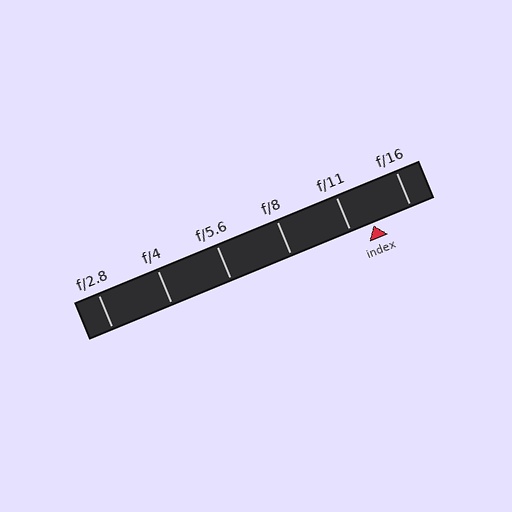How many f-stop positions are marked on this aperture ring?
There are 6 f-stop positions marked.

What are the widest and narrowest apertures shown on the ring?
The widest aperture shown is f/2.8 and the narrowest is f/16.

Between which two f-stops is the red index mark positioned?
The index mark is between f/11 and f/16.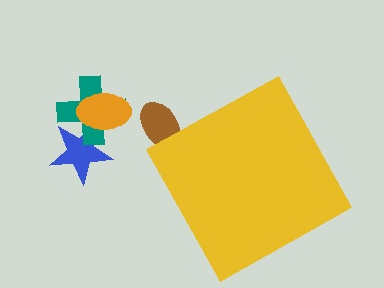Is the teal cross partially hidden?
No, the teal cross is fully visible.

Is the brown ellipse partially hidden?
Yes, the brown ellipse is partially hidden behind the yellow diamond.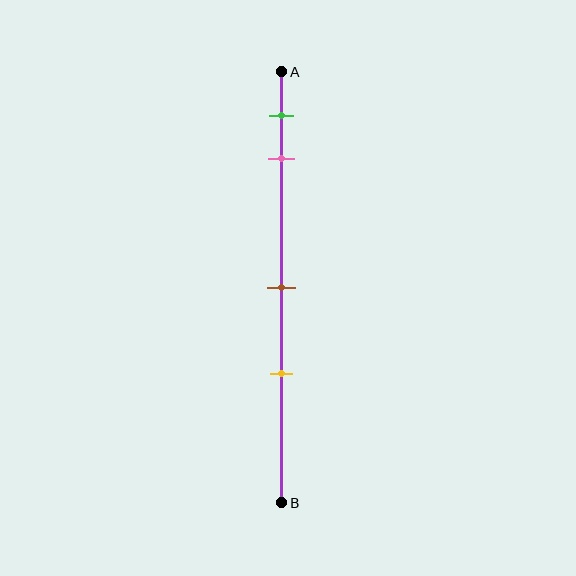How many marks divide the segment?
There are 4 marks dividing the segment.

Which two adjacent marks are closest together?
The green and pink marks are the closest adjacent pair.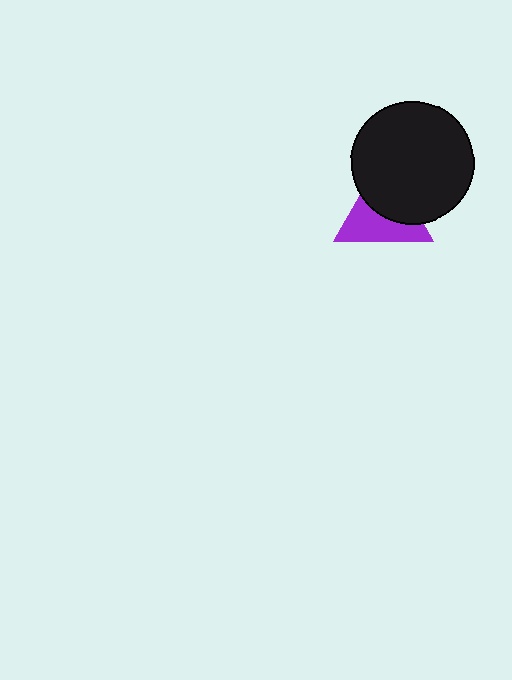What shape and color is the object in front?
The object in front is a black circle.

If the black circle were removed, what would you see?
You would see the complete purple triangle.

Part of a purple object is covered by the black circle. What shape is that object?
It is a triangle.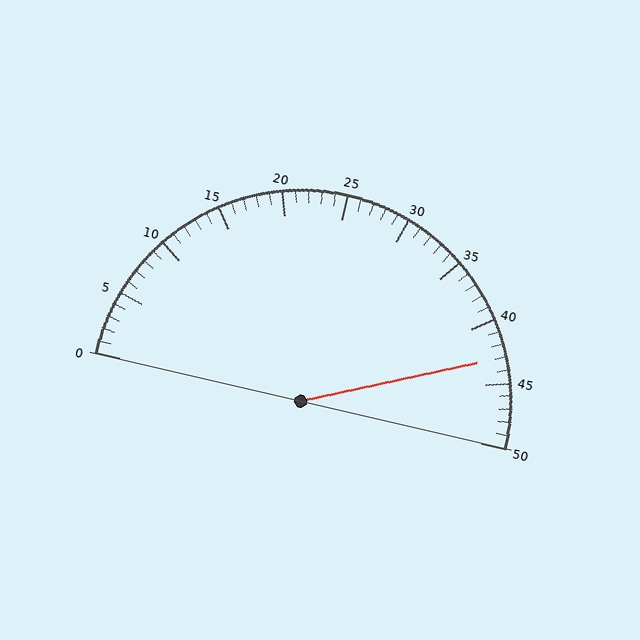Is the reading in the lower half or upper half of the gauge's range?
The reading is in the upper half of the range (0 to 50).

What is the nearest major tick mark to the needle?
The nearest major tick mark is 45.